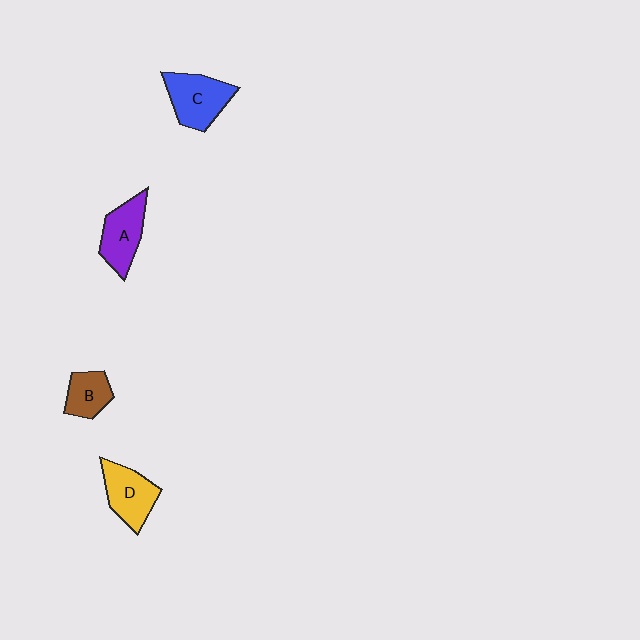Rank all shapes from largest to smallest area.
From largest to smallest: C (blue), D (yellow), A (purple), B (brown).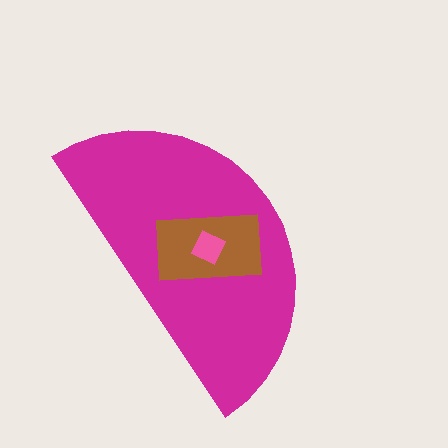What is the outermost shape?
The magenta semicircle.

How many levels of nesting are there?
3.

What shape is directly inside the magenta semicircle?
The brown rectangle.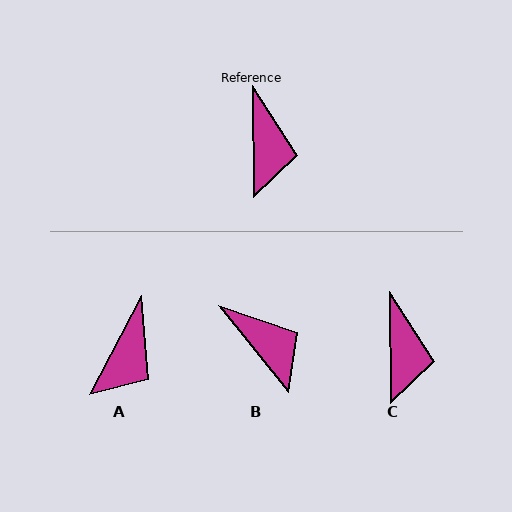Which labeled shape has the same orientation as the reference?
C.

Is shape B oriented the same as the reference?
No, it is off by about 38 degrees.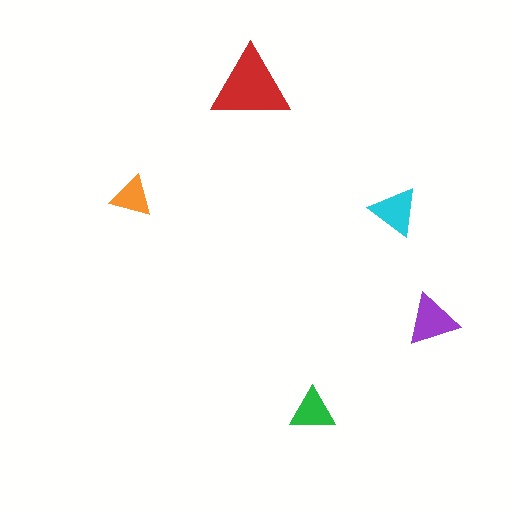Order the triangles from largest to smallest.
the red one, the purple one, the cyan one, the green one, the orange one.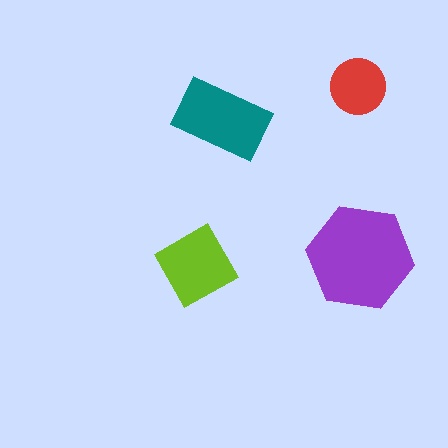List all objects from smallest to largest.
The red circle, the lime diamond, the teal rectangle, the purple hexagon.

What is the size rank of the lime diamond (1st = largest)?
3rd.